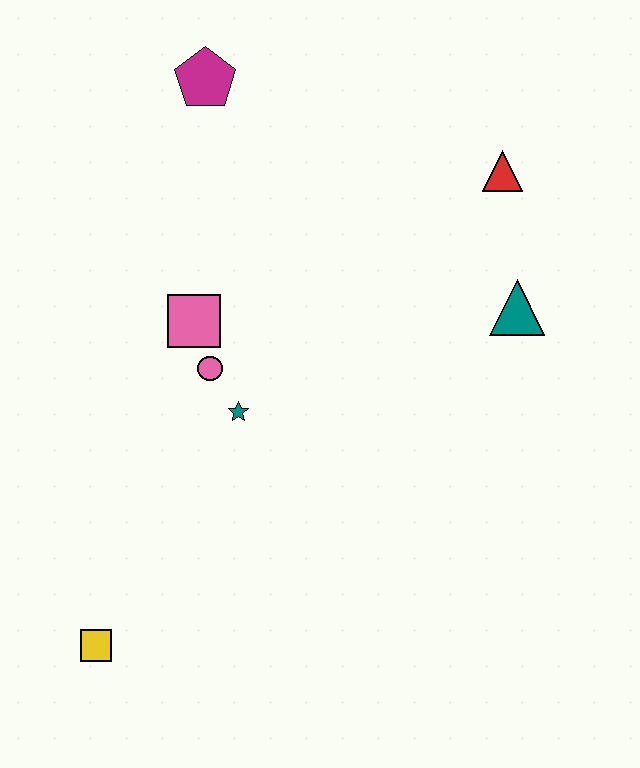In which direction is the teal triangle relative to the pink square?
The teal triangle is to the right of the pink square.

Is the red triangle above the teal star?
Yes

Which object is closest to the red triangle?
The teal triangle is closest to the red triangle.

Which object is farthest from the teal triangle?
The yellow square is farthest from the teal triangle.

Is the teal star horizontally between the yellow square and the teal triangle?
Yes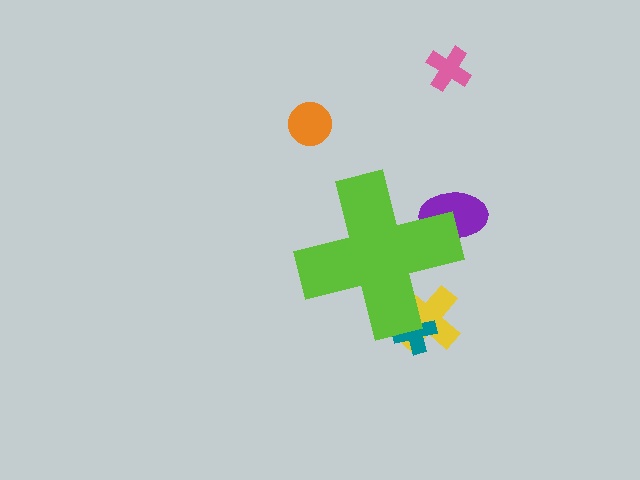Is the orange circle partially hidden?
No, the orange circle is fully visible.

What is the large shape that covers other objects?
A lime cross.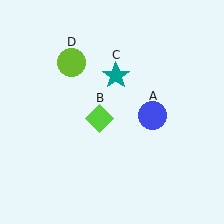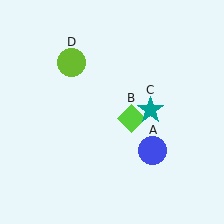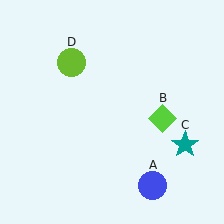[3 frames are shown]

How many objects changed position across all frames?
3 objects changed position: blue circle (object A), lime diamond (object B), teal star (object C).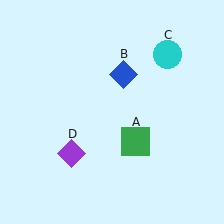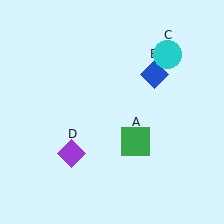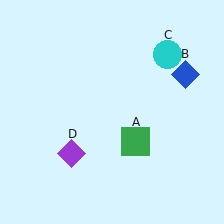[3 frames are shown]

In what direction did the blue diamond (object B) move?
The blue diamond (object B) moved right.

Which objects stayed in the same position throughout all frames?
Green square (object A) and cyan circle (object C) and purple diamond (object D) remained stationary.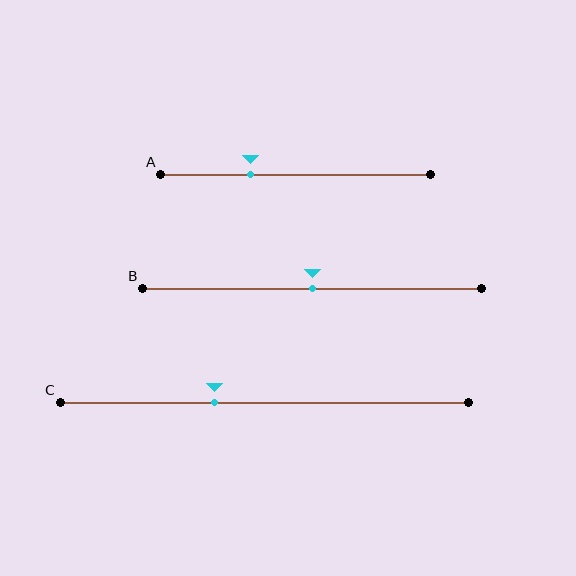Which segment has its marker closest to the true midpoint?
Segment B has its marker closest to the true midpoint.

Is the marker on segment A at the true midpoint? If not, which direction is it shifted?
No, the marker on segment A is shifted to the left by about 17% of the segment length.